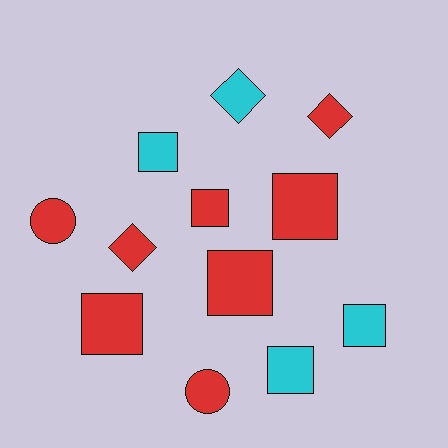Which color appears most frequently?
Red, with 8 objects.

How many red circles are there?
There are 2 red circles.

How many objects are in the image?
There are 12 objects.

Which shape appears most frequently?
Square, with 7 objects.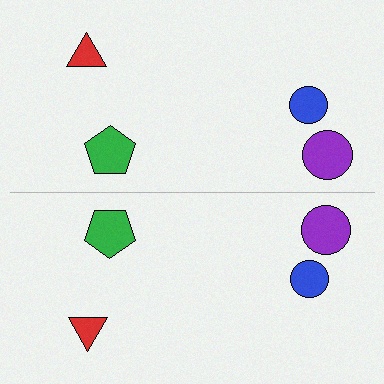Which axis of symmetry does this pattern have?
The pattern has a horizontal axis of symmetry running through the center of the image.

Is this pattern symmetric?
Yes, this pattern has bilateral (reflection) symmetry.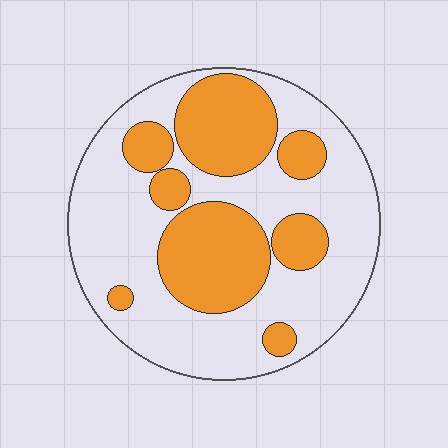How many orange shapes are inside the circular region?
8.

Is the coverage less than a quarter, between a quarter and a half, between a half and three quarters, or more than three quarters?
Between a quarter and a half.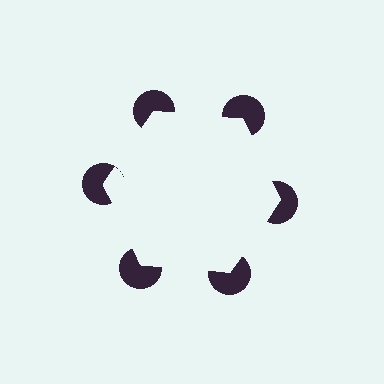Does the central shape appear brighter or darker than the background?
It typically appears slightly brighter than the background, even though no actual brightness change is drawn.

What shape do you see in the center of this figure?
An illusory hexagon — its edges are inferred from the aligned wedge cuts in the pac-man discs, not physically drawn.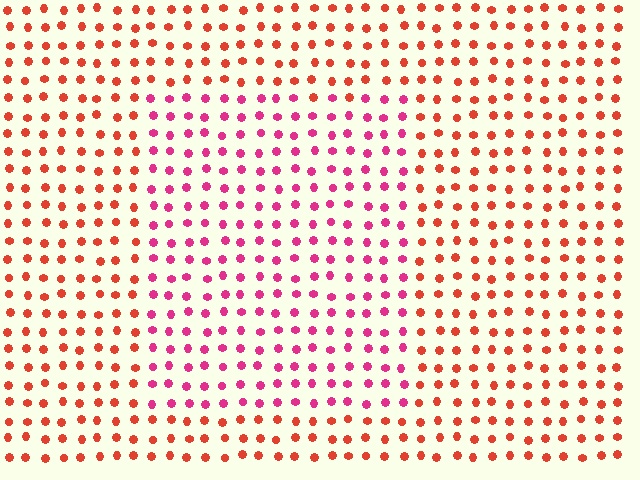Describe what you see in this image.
The image is filled with small red elements in a uniform arrangement. A rectangle-shaped region is visible where the elements are tinted to a slightly different hue, forming a subtle color boundary.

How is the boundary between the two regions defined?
The boundary is defined purely by a slight shift in hue (about 38 degrees). Spacing, size, and orientation are identical on both sides.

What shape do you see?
I see a rectangle.